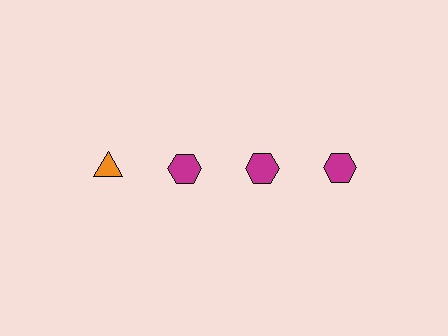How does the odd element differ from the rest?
It differs in both color (orange instead of magenta) and shape (triangle instead of hexagon).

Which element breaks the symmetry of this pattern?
The orange triangle in the top row, leftmost column breaks the symmetry. All other shapes are magenta hexagons.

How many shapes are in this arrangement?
There are 4 shapes arranged in a grid pattern.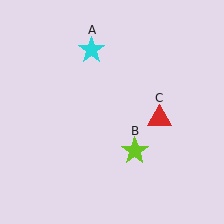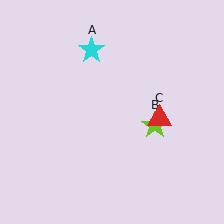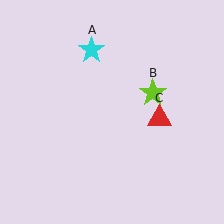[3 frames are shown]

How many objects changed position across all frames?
1 object changed position: lime star (object B).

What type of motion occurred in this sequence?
The lime star (object B) rotated counterclockwise around the center of the scene.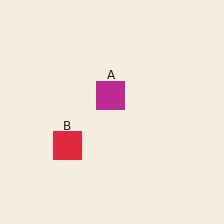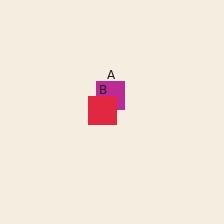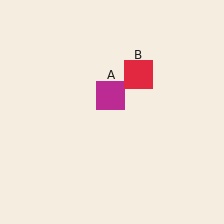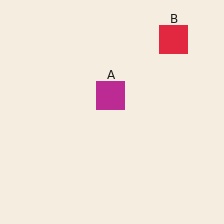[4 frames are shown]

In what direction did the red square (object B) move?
The red square (object B) moved up and to the right.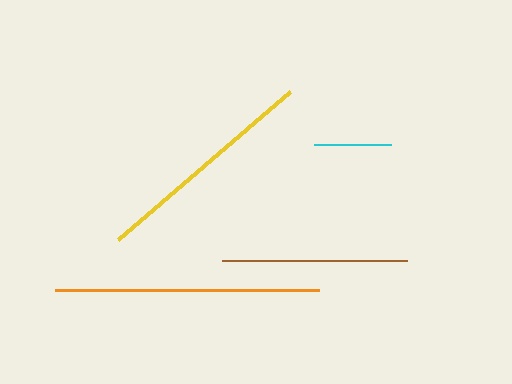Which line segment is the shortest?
The cyan line is the shortest at approximately 77 pixels.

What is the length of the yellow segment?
The yellow segment is approximately 227 pixels long.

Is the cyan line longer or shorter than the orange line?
The orange line is longer than the cyan line.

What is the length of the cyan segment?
The cyan segment is approximately 77 pixels long.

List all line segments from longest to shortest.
From longest to shortest: orange, yellow, brown, cyan.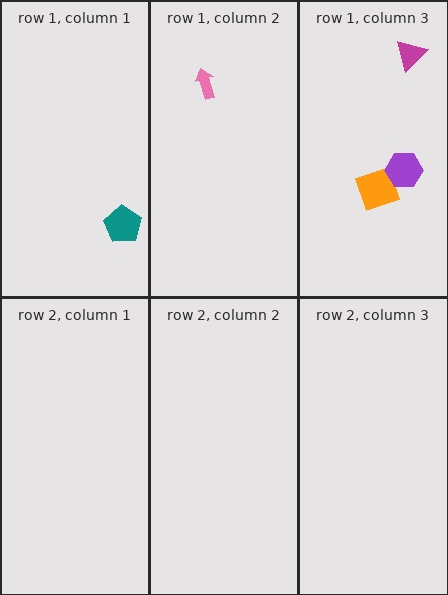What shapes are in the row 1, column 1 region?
The teal pentagon.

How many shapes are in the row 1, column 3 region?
3.